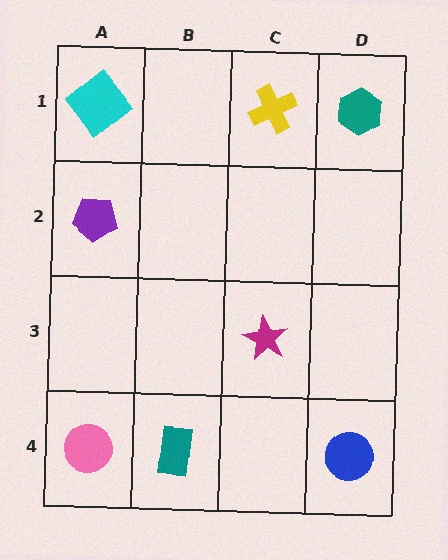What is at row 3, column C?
A magenta star.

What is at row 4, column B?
A teal rectangle.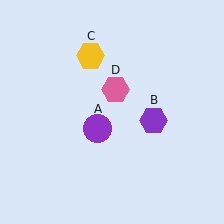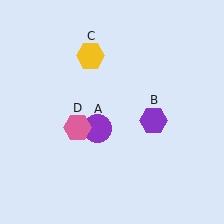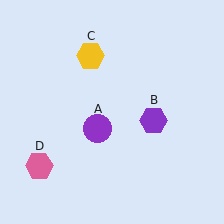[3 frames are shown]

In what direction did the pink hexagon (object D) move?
The pink hexagon (object D) moved down and to the left.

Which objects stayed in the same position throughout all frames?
Purple circle (object A) and purple hexagon (object B) and yellow hexagon (object C) remained stationary.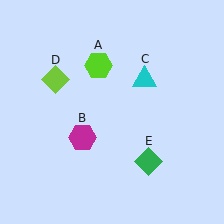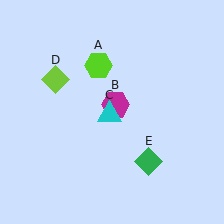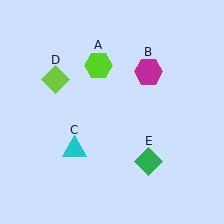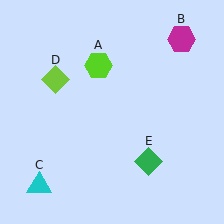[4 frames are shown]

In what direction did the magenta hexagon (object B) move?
The magenta hexagon (object B) moved up and to the right.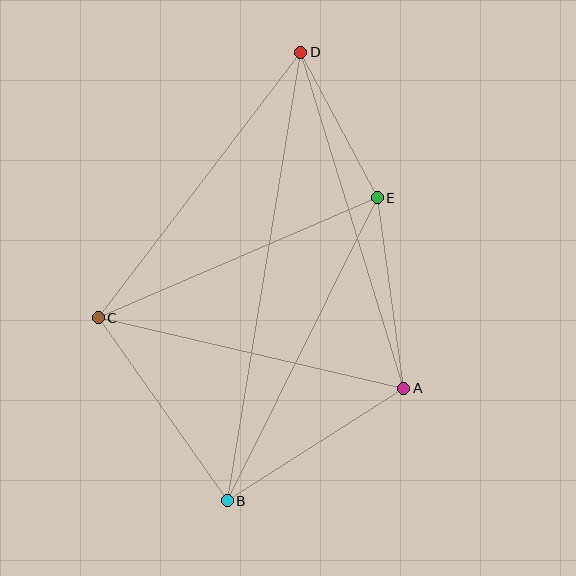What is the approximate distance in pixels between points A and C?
The distance between A and C is approximately 314 pixels.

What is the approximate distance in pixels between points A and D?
The distance between A and D is approximately 351 pixels.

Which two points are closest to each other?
Points D and E are closest to each other.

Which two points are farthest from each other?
Points B and D are farthest from each other.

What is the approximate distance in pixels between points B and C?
The distance between B and C is approximately 224 pixels.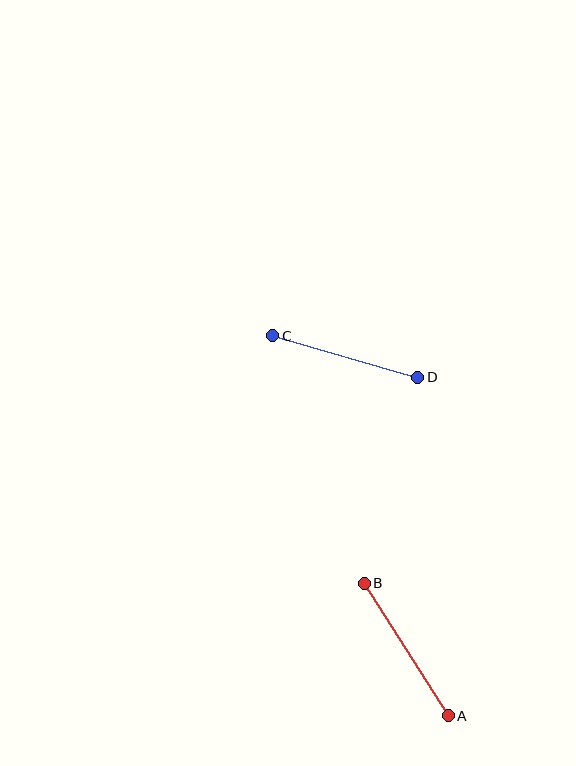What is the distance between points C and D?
The distance is approximately 151 pixels.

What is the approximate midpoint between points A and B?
The midpoint is at approximately (406, 649) pixels.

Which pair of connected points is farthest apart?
Points A and B are farthest apart.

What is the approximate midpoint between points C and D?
The midpoint is at approximately (345, 357) pixels.